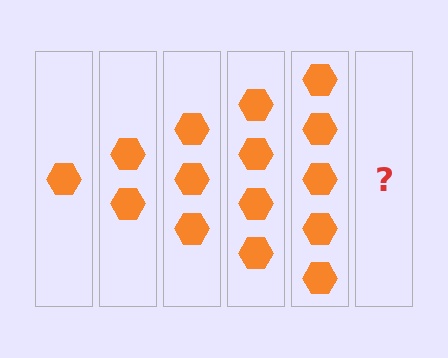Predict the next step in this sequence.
The next step is 6 hexagons.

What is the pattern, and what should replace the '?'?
The pattern is that each step adds one more hexagon. The '?' should be 6 hexagons.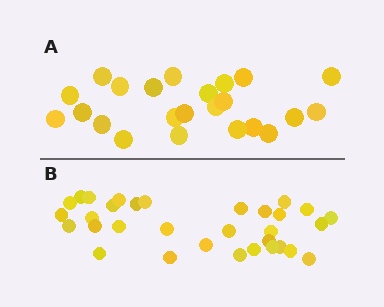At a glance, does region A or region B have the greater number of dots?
Region B (the bottom region) has more dots.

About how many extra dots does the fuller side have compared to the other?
Region B has roughly 8 or so more dots than region A.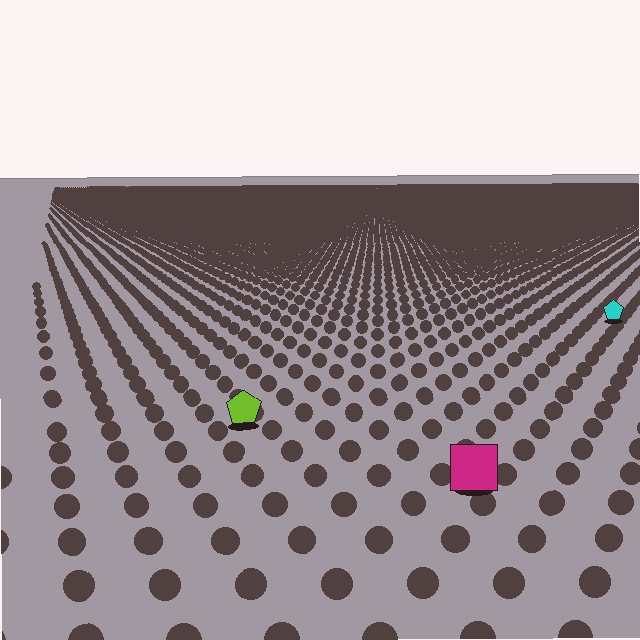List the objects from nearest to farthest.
From nearest to farthest: the magenta square, the lime pentagon, the cyan pentagon.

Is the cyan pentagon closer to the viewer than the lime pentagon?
No. The lime pentagon is closer — you can tell from the texture gradient: the ground texture is coarser near it.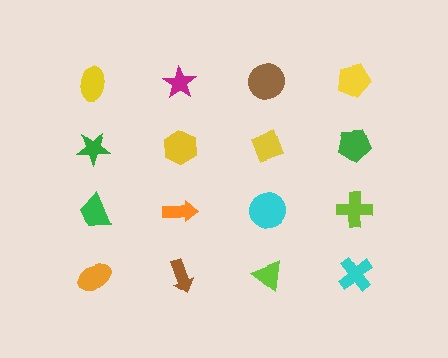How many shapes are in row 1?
4 shapes.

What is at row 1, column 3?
A brown circle.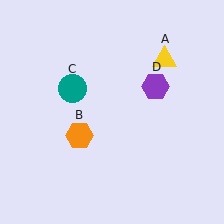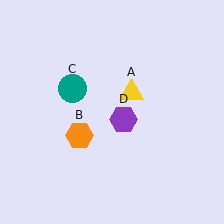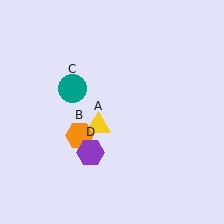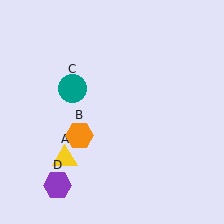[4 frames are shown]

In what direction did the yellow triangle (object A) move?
The yellow triangle (object A) moved down and to the left.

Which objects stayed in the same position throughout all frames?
Orange hexagon (object B) and teal circle (object C) remained stationary.